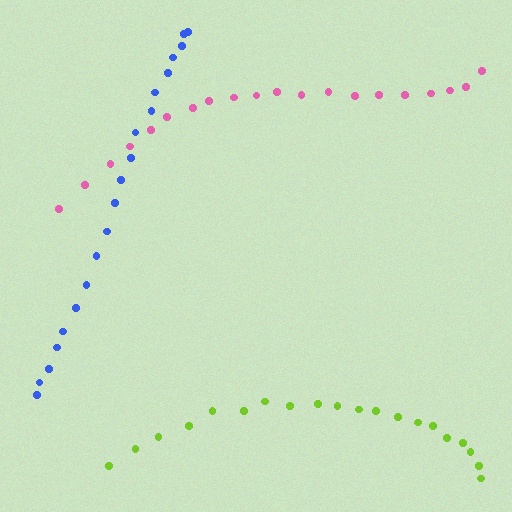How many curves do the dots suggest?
There are 3 distinct paths.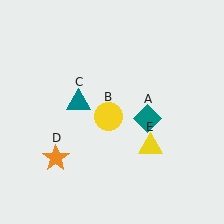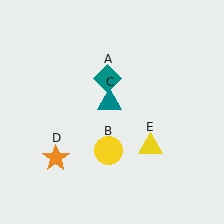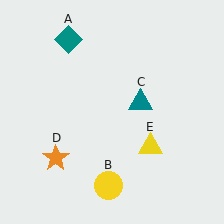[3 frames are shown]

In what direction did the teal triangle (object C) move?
The teal triangle (object C) moved right.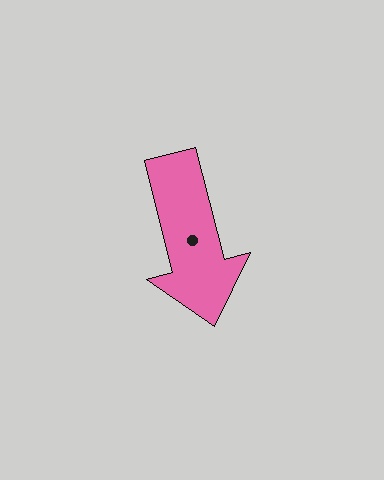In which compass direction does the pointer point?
South.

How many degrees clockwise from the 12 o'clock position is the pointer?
Approximately 166 degrees.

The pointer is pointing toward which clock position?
Roughly 6 o'clock.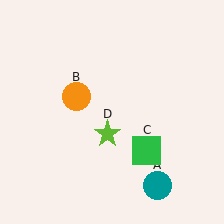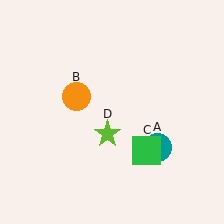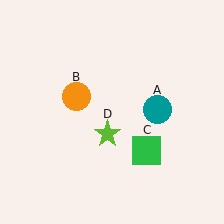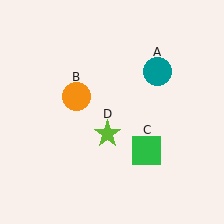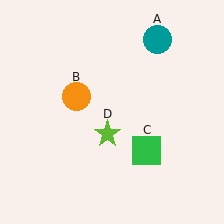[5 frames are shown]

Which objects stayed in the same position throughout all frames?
Orange circle (object B) and green square (object C) and lime star (object D) remained stationary.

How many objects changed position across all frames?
1 object changed position: teal circle (object A).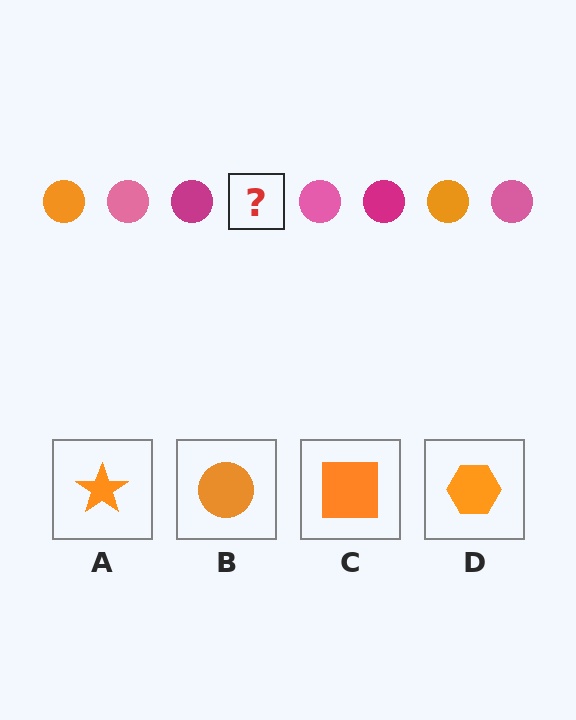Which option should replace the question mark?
Option B.